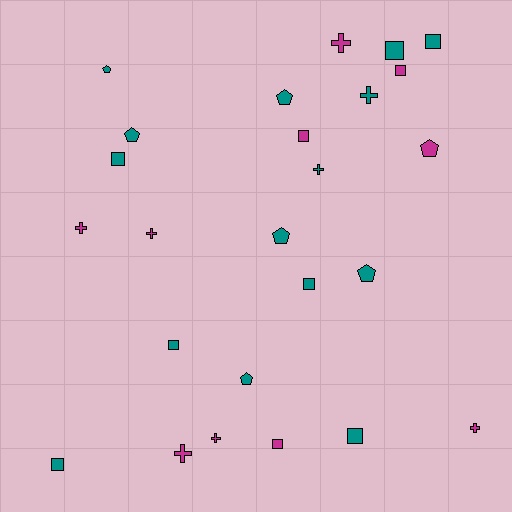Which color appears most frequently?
Teal, with 15 objects.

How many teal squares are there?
There are 7 teal squares.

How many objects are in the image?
There are 25 objects.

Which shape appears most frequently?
Square, with 10 objects.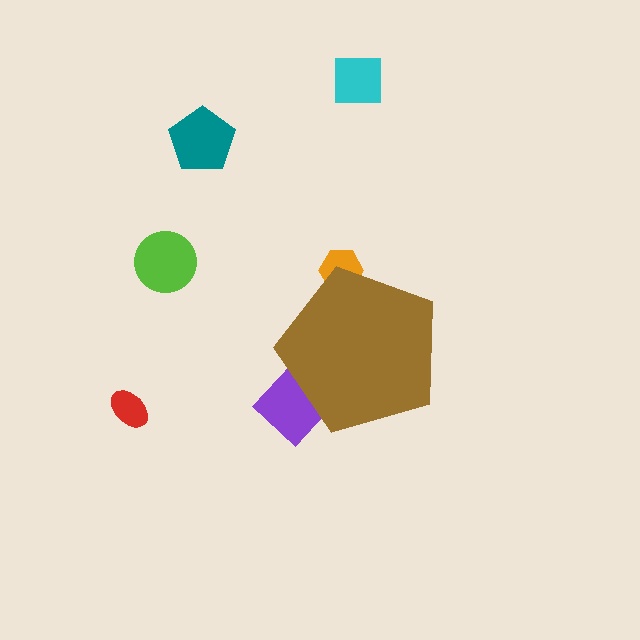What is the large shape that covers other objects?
A brown pentagon.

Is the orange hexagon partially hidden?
Yes, the orange hexagon is partially hidden behind the brown pentagon.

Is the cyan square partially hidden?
No, the cyan square is fully visible.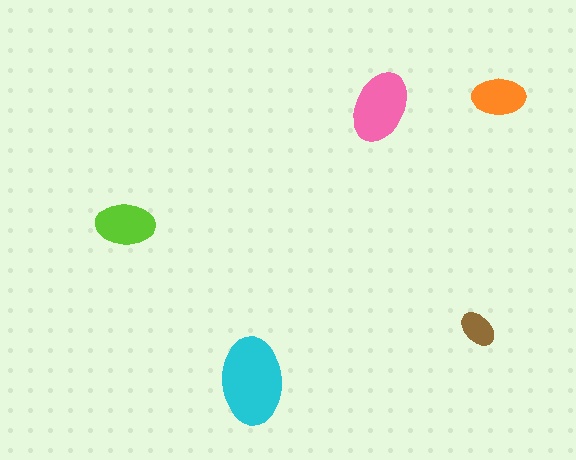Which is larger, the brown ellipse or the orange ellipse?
The orange one.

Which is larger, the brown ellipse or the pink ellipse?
The pink one.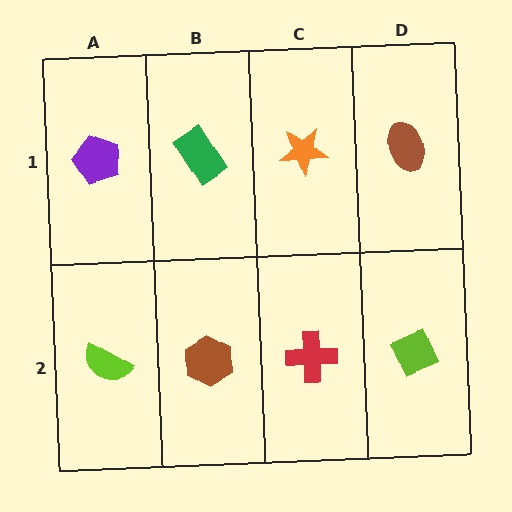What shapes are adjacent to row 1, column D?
A lime diamond (row 2, column D), an orange star (row 1, column C).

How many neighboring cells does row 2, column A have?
2.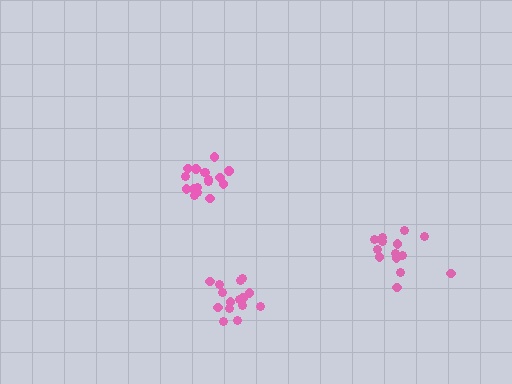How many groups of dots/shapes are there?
There are 3 groups.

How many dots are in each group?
Group 1: 14 dots, Group 2: 15 dots, Group 3: 17 dots (46 total).